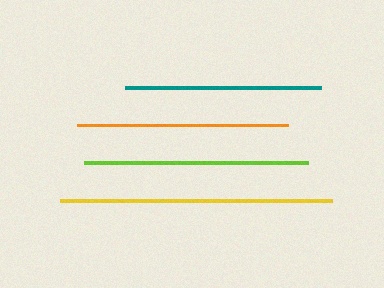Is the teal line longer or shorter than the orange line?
The orange line is longer than the teal line.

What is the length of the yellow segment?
The yellow segment is approximately 271 pixels long.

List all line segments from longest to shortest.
From longest to shortest: yellow, lime, orange, teal.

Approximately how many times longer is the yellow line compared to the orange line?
The yellow line is approximately 1.3 times the length of the orange line.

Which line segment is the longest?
The yellow line is the longest at approximately 271 pixels.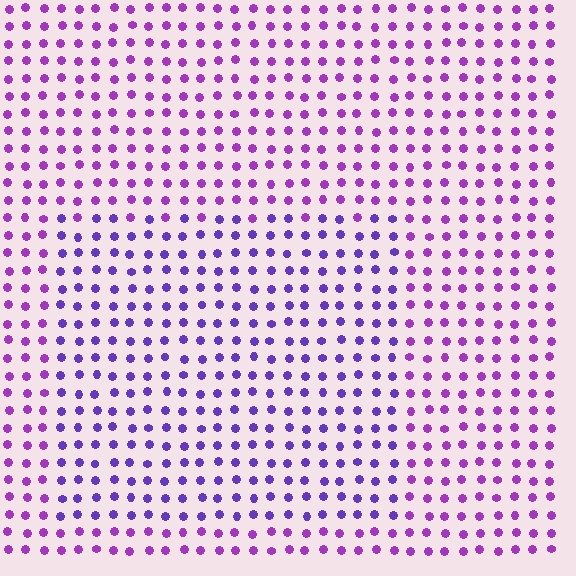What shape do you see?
I see a rectangle.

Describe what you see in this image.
The image is filled with small purple elements in a uniform arrangement. A rectangle-shaped region is visible where the elements are tinted to a slightly different hue, forming a subtle color boundary.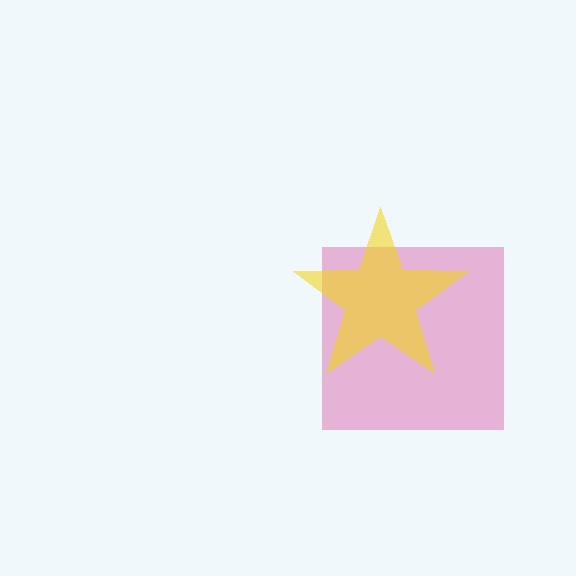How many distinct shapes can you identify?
There are 2 distinct shapes: a pink square, a yellow star.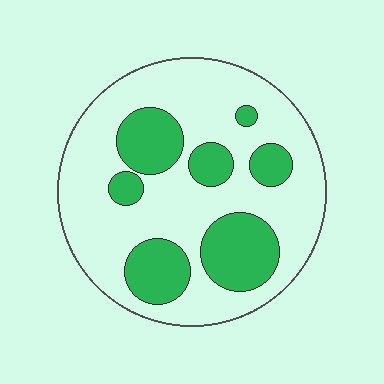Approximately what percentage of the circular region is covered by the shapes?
Approximately 30%.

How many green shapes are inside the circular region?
7.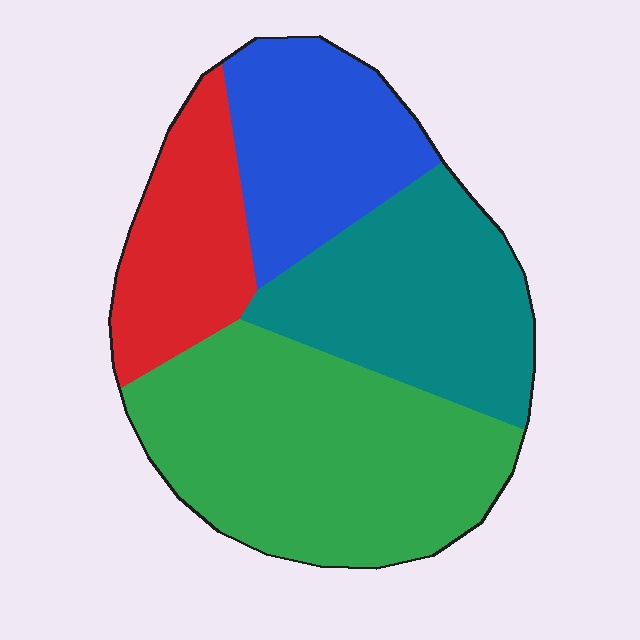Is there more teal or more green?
Green.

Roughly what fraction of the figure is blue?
Blue takes up about one fifth (1/5) of the figure.